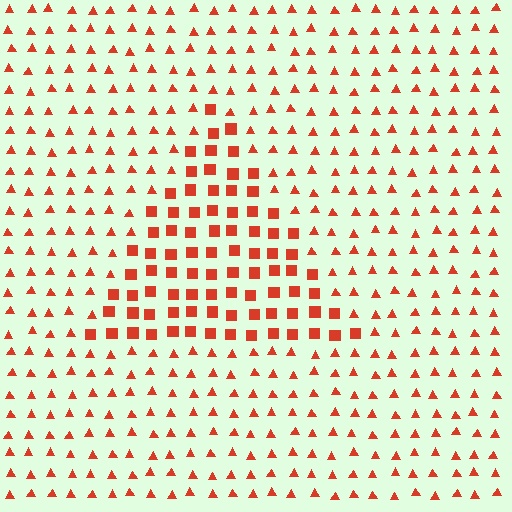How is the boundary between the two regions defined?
The boundary is defined by a change in element shape: squares inside vs. triangles outside. All elements share the same color and spacing.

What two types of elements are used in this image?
The image uses squares inside the triangle region and triangles outside it.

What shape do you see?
I see a triangle.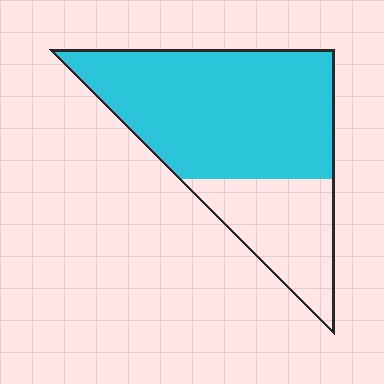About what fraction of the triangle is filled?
About two thirds (2/3).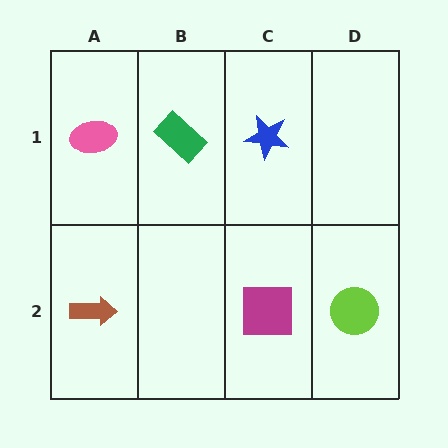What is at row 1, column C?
A blue star.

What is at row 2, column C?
A magenta square.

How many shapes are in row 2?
3 shapes.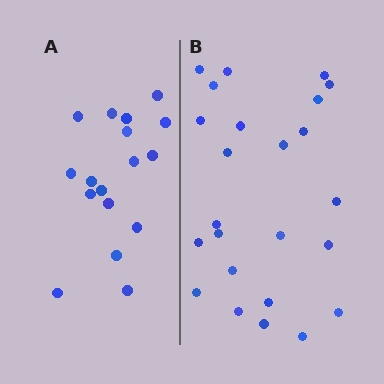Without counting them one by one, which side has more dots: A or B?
Region B (the right region) has more dots.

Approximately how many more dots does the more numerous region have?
Region B has roughly 8 or so more dots than region A.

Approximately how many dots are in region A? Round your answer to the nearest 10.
About 20 dots. (The exact count is 17, which rounds to 20.)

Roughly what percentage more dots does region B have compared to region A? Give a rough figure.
About 40% more.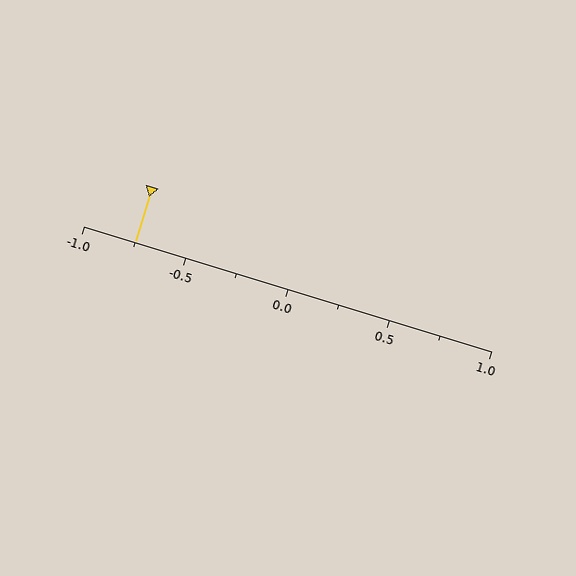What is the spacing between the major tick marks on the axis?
The major ticks are spaced 0.5 apart.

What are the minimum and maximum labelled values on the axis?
The axis runs from -1.0 to 1.0.